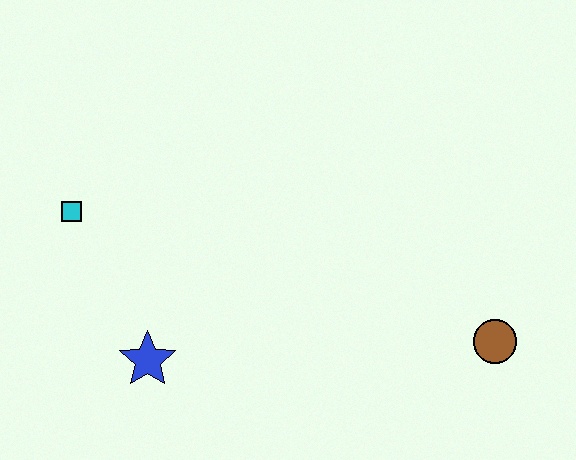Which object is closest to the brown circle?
The blue star is closest to the brown circle.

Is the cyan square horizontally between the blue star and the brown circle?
No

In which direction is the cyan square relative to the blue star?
The cyan square is above the blue star.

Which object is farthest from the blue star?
The brown circle is farthest from the blue star.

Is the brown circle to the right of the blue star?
Yes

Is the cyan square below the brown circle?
No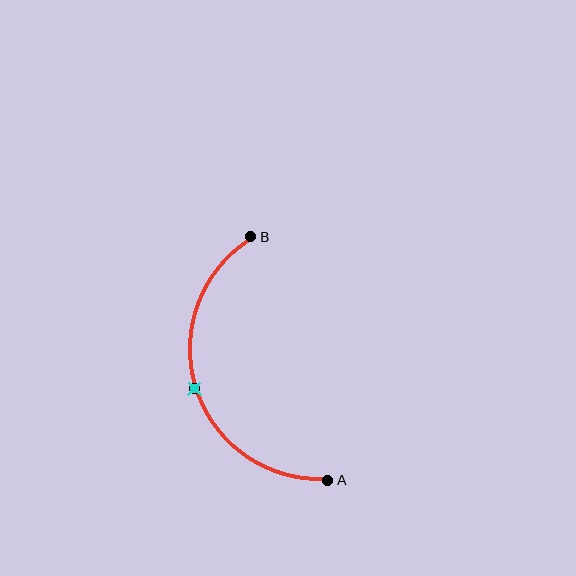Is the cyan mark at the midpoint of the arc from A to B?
Yes. The cyan mark lies on the arc at equal arc-length from both A and B — it is the arc midpoint.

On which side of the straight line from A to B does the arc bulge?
The arc bulges to the left of the straight line connecting A and B.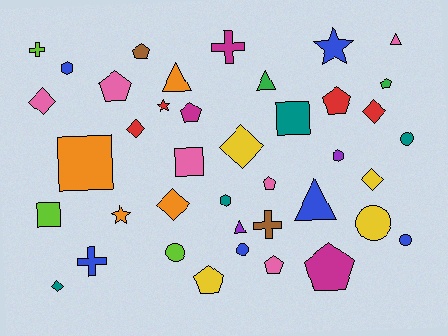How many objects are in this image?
There are 40 objects.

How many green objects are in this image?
There are 2 green objects.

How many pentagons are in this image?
There are 9 pentagons.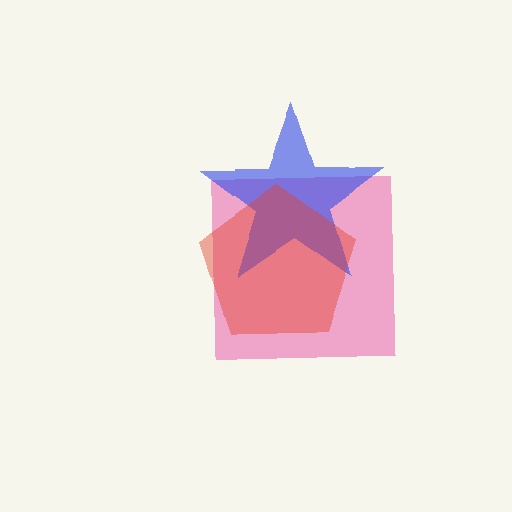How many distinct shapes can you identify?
There are 3 distinct shapes: a pink square, a blue star, a red pentagon.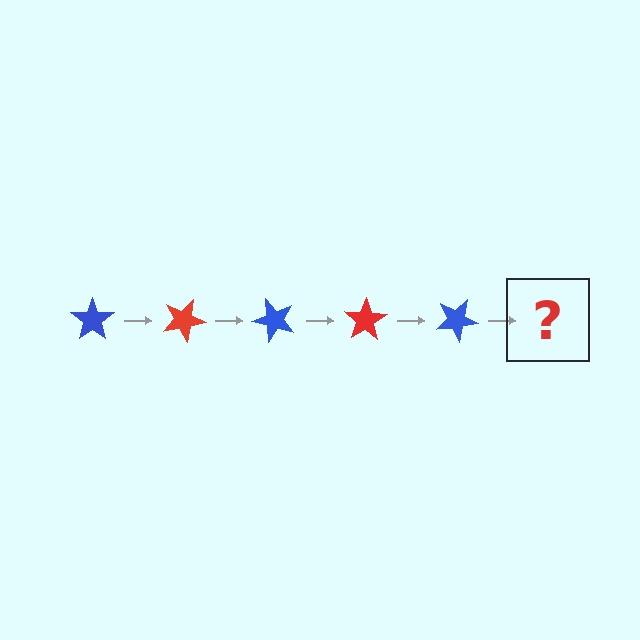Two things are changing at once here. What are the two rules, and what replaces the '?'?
The two rules are that it rotates 25 degrees each step and the color cycles through blue and red. The '?' should be a red star, rotated 125 degrees from the start.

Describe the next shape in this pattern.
It should be a red star, rotated 125 degrees from the start.